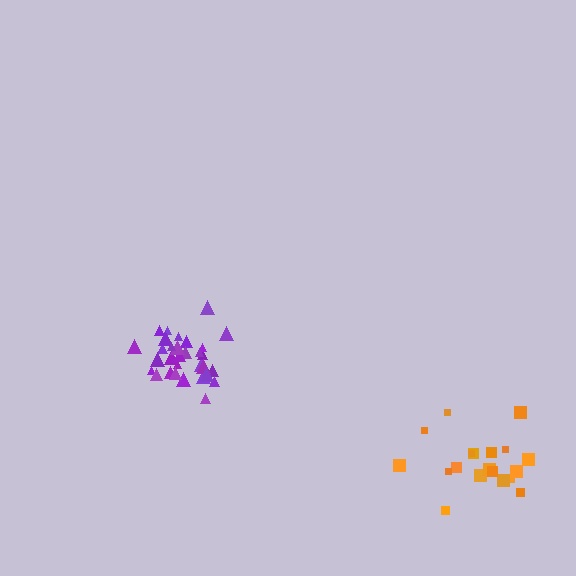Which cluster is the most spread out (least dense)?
Orange.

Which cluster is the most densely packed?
Purple.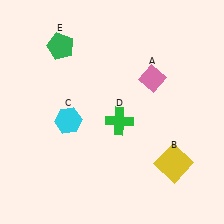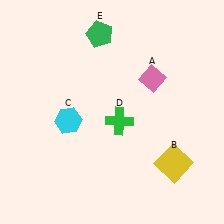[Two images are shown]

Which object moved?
The green pentagon (E) moved right.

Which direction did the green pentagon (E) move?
The green pentagon (E) moved right.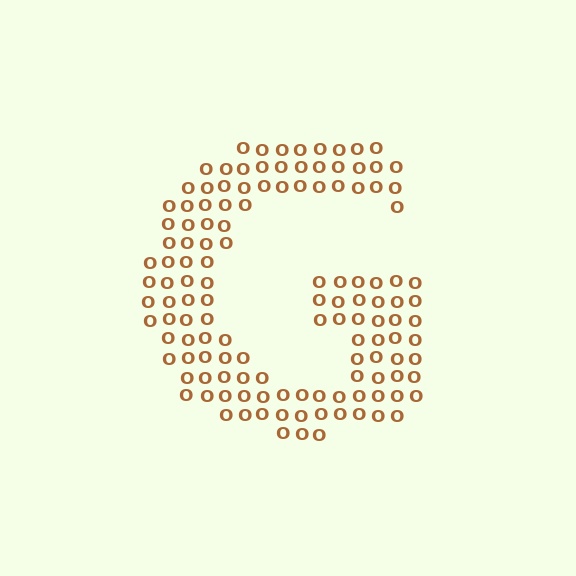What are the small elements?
The small elements are letter O's.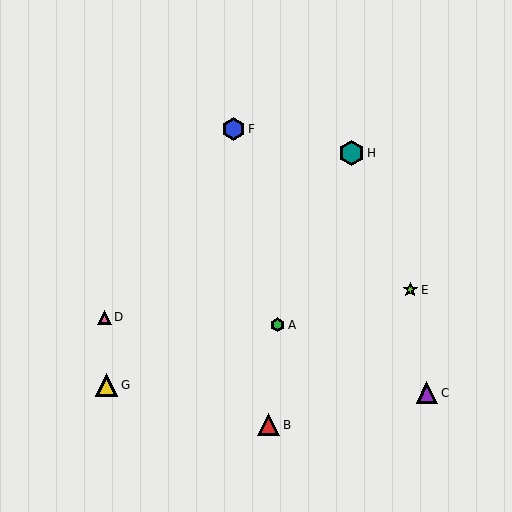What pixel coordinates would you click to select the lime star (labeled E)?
Click at (410, 290) to select the lime star E.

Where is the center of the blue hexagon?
The center of the blue hexagon is at (234, 129).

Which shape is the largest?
The teal hexagon (labeled H) is the largest.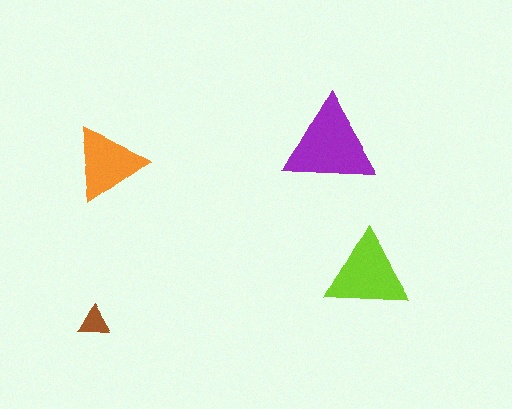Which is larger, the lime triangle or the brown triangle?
The lime one.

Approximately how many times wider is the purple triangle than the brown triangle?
About 3 times wider.